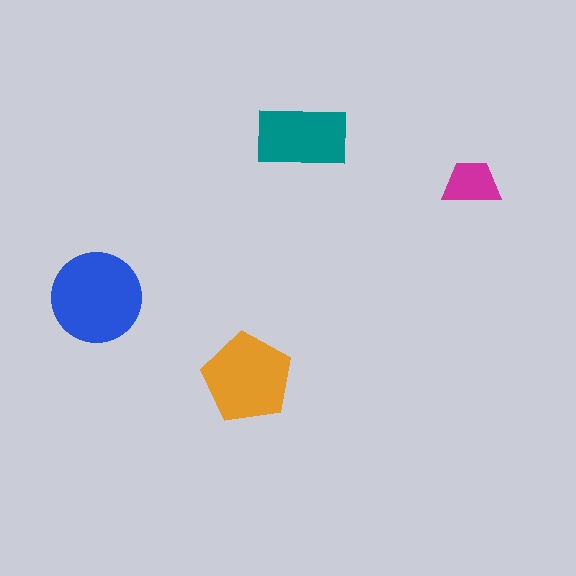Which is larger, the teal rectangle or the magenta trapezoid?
The teal rectangle.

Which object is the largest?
The blue circle.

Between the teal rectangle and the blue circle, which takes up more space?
The blue circle.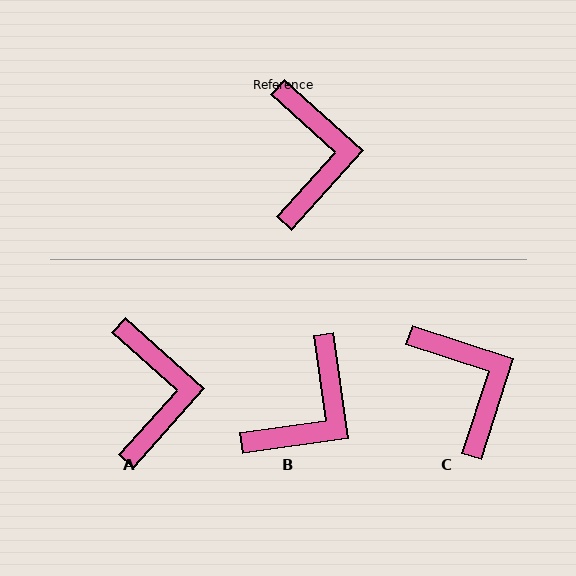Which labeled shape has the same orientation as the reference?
A.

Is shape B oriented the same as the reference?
No, it is off by about 40 degrees.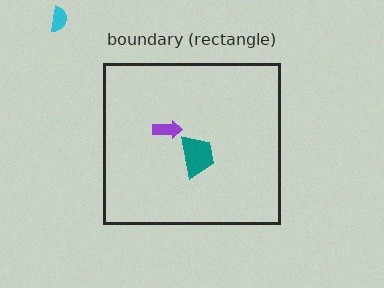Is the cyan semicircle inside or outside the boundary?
Outside.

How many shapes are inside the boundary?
2 inside, 1 outside.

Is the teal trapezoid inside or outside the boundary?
Inside.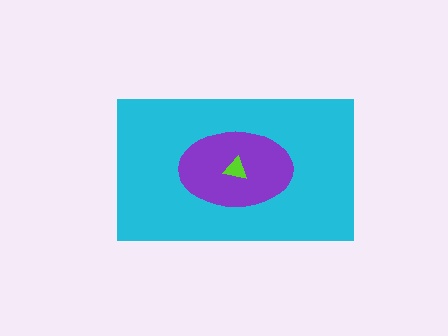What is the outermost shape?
The cyan rectangle.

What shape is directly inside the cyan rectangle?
The purple ellipse.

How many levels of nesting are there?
3.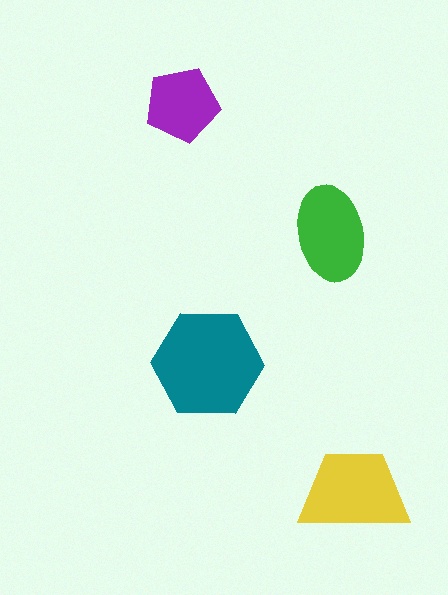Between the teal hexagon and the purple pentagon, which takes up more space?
The teal hexagon.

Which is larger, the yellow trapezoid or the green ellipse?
The yellow trapezoid.